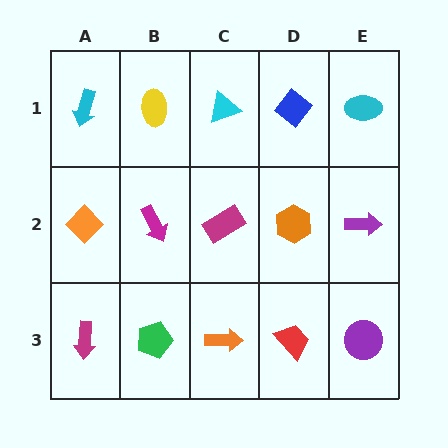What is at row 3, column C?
An orange arrow.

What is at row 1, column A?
A cyan arrow.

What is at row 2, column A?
An orange diamond.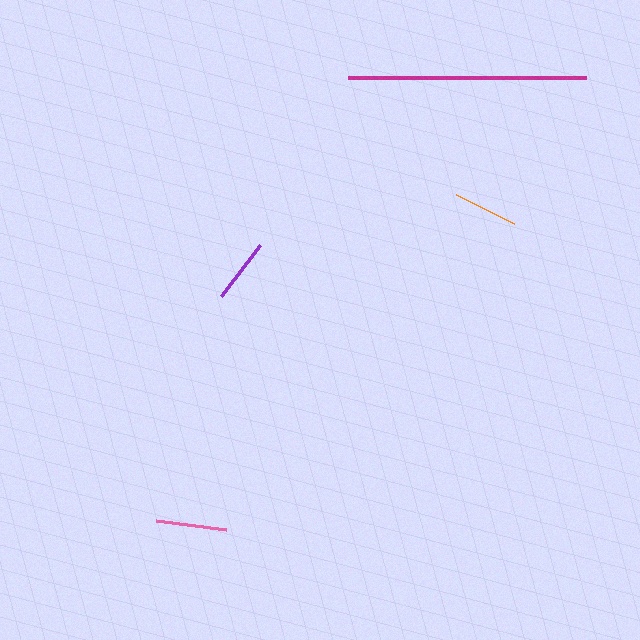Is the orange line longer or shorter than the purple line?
The orange line is longer than the purple line.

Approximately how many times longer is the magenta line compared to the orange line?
The magenta line is approximately 3.7 times the length of the orange line.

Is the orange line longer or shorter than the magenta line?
The magenta line is longer than the orange line.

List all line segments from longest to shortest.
From longest to shortest: magenta, pink, orange, purple.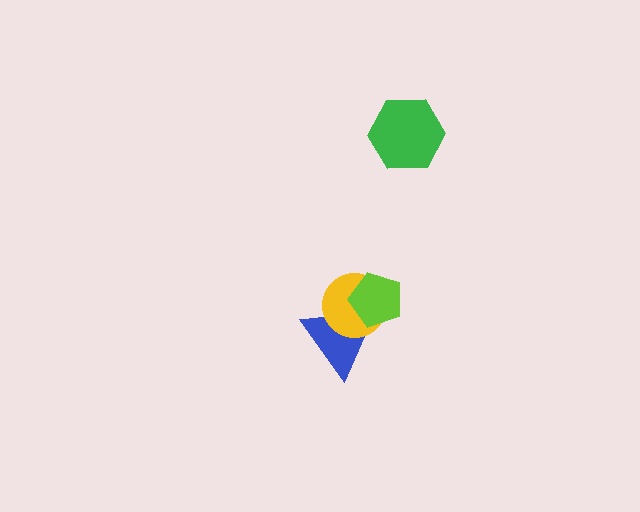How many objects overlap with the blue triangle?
2 objects overlap with the blue triangle.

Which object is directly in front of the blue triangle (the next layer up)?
The yellow circle is directly in front of the blue triangle.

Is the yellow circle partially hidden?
Yes, it is partially covered by another shape.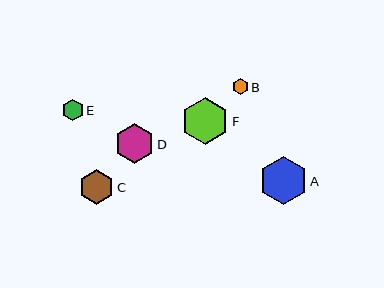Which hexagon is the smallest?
Hexagon B is the smallest with a size of approximately 16 pixels.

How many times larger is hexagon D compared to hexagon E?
Hexagon D is approximately 1.9 times the size of hexagon E.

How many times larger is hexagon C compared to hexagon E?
Hexagon C is approximately 1.7 times the size of hexagon E.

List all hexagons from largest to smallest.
From largest to smallest: A, F, D, C, E, B.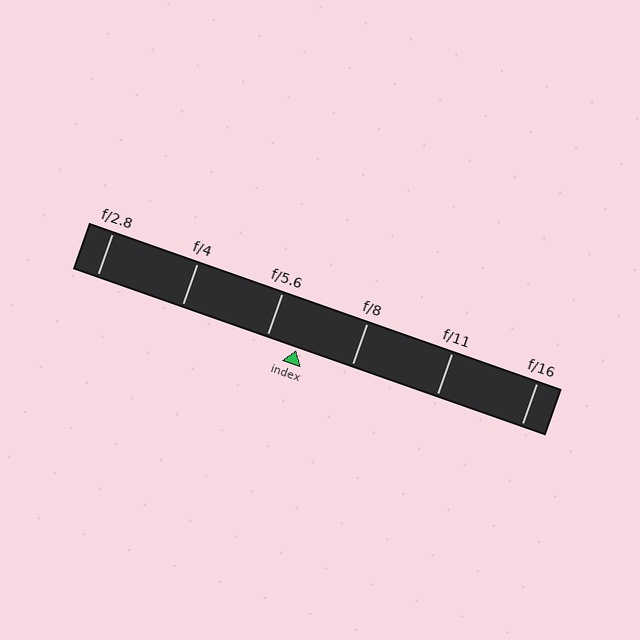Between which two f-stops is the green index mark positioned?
The index mark is between f/5.6 and f/8.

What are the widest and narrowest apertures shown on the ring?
The widest aperture shown is f/2.8 and the narrowest is f/16.